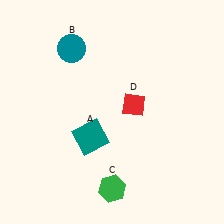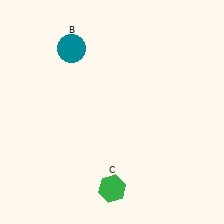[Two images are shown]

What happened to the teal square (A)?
The teal square (A) was removed in Image 2. It was in the bottom-left area of Image 1.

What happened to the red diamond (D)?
The red diamond (D) was removed in Image 2. It was in the top-right area of Image 1.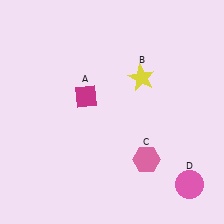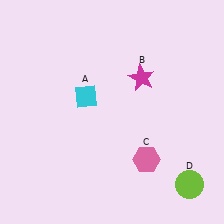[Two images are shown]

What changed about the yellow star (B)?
In Image 1, B is yellow. In Image 2, it changed to magenta.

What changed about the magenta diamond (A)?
In Image 1, A is magenta. In Image 2, it changed to cyan.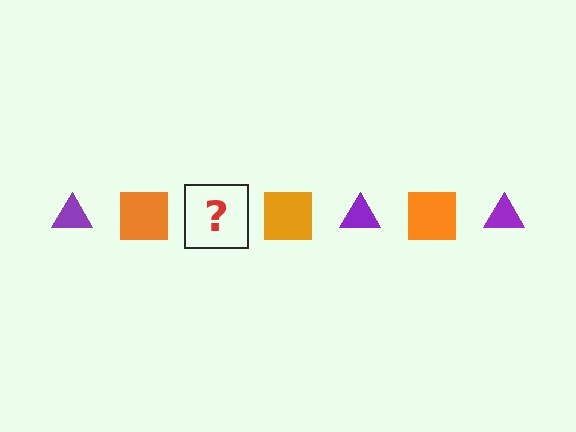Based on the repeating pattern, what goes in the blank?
The blank should be a purple triangle.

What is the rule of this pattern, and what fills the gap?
The rule is that the pattern alternates between purple triangle and orange square. The gap should be filled with a purple triangle.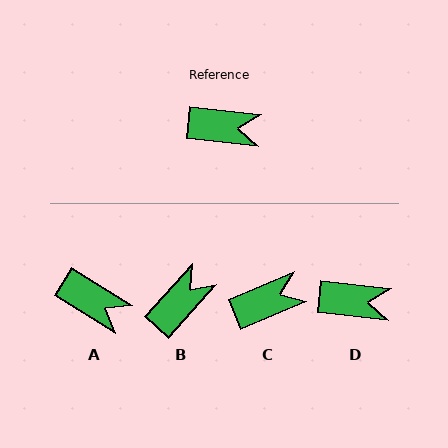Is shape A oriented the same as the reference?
No, it is off by about 26 degrees.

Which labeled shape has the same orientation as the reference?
D.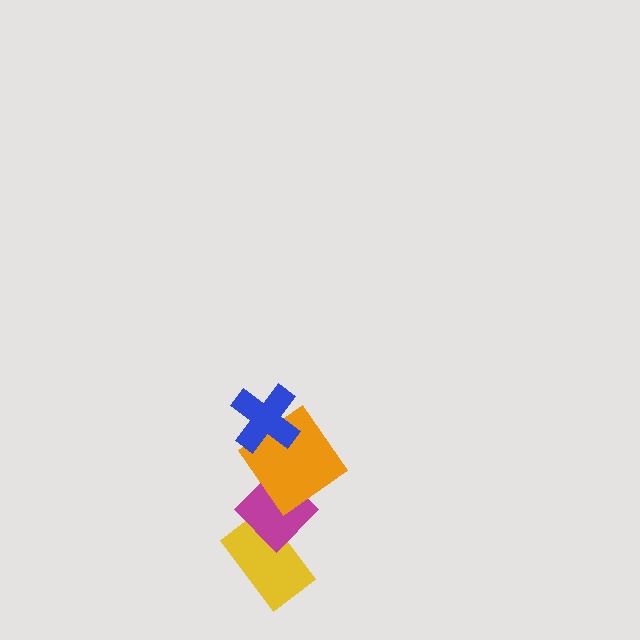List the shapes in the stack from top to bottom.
From top to bottom: the blue cross, the orange diamond, the magenta diamond, the yellow rectangle.